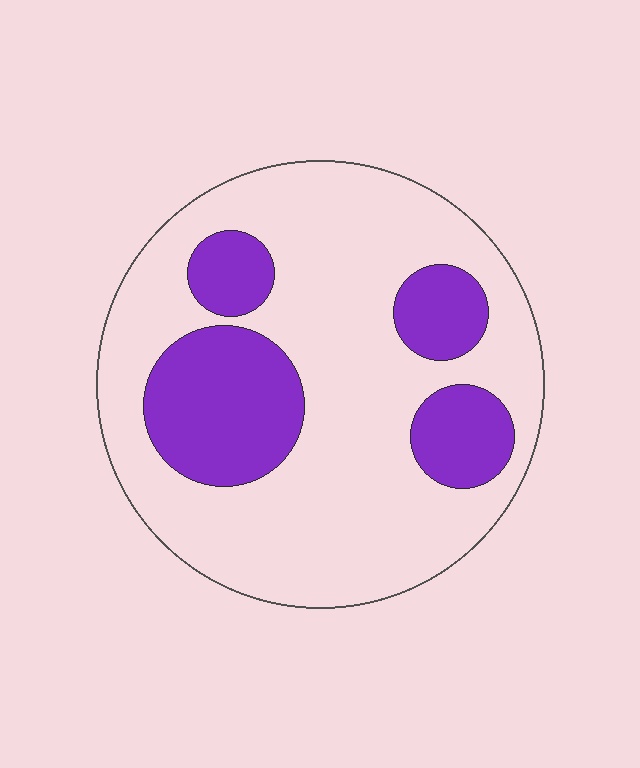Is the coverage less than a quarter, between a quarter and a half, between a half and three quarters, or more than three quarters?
Between a quarter and a half.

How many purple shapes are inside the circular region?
4.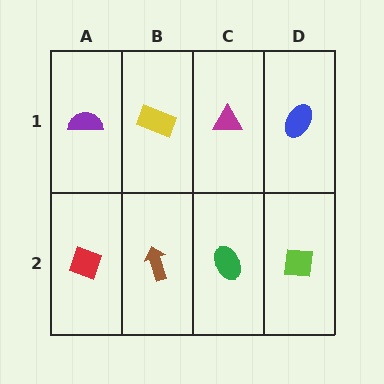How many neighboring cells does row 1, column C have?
3.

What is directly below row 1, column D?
A lime square.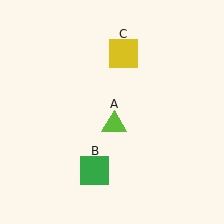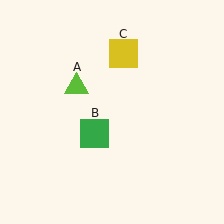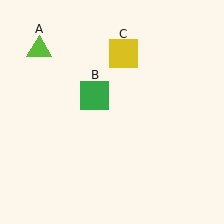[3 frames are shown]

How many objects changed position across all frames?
2 objects changed position: lime triangle (object A), green square (object B).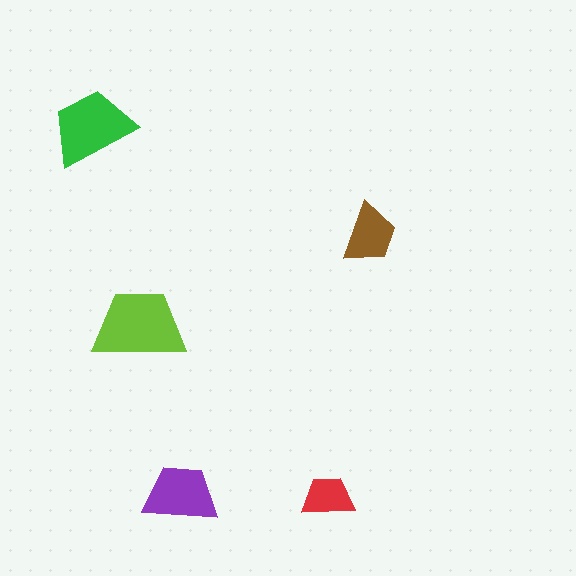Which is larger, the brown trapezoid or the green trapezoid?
The green one.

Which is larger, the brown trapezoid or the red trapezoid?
The brown one.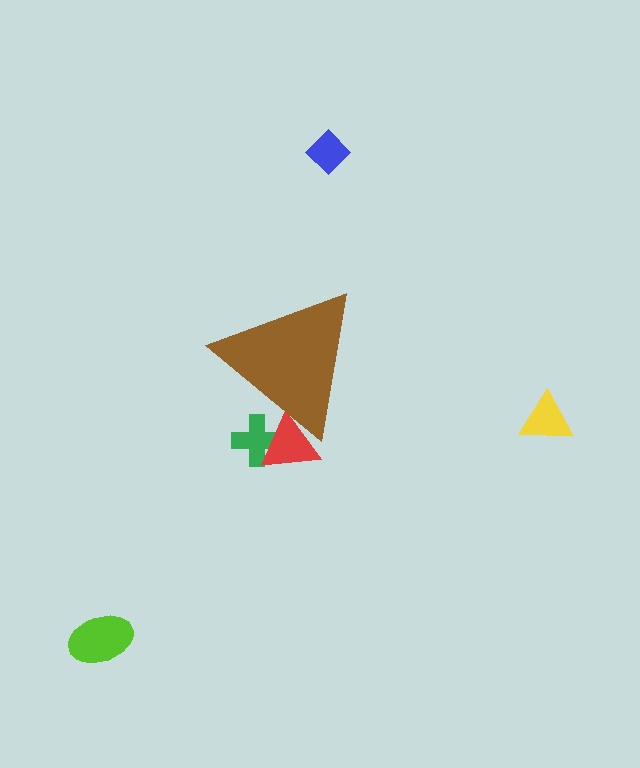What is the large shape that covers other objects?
A brown triangle.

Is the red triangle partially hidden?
Yes, the red triangle is partially hidden behind the brown triangle.